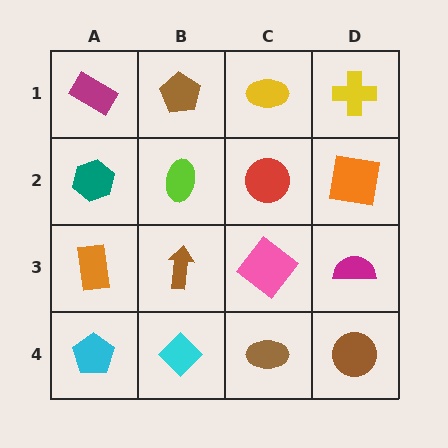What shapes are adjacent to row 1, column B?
A lime ellipse (row 2, column B), a magenta rectangle (row 1, column A), a yellow ellipse (row 1, column C).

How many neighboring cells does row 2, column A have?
3.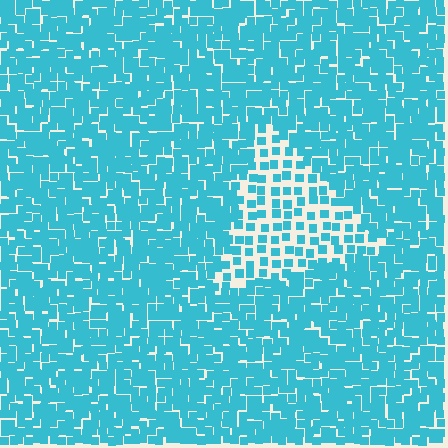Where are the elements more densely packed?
The elements are more densely packed outside the triangle boundary.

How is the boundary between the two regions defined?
The boundary is defined by a change in element density (approximately 2.2x ratio). All elements are the same color, size, and shape.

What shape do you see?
I see a triangle.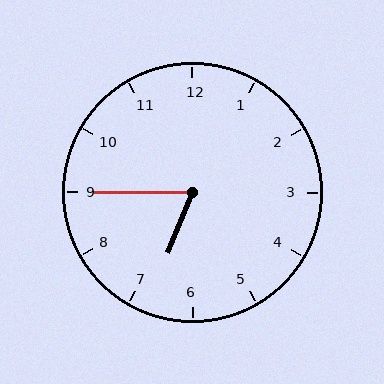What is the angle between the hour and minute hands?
Approximately 68 degrees.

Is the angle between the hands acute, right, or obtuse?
It is acute.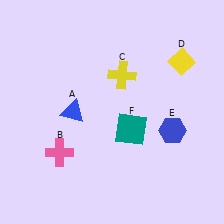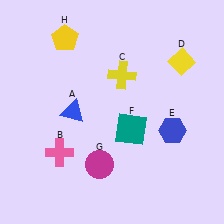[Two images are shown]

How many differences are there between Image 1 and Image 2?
There are 2 differences between the two images.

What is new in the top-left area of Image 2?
A yellow pentagon (H) was added in the top-left area of Image 2.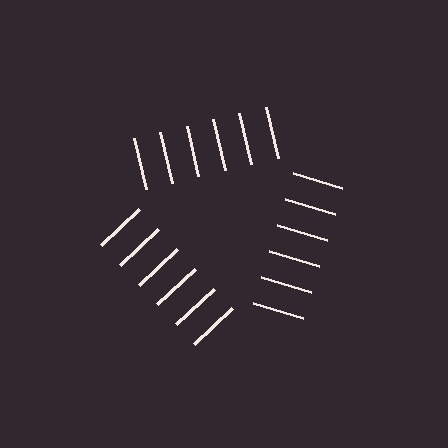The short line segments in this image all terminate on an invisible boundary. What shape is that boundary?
An illusory triangle — the line segments terminate on its edges but no continuous stroke is drawn.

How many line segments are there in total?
18 — 6 along each of the 3 edges.